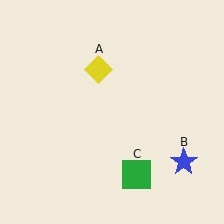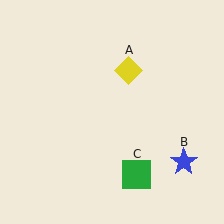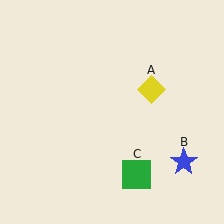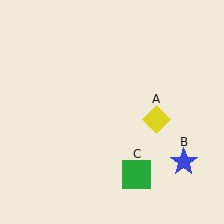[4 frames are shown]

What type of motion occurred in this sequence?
The yellow diamond (object A) rotated clockwise around the center of the scene.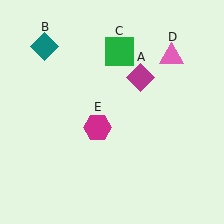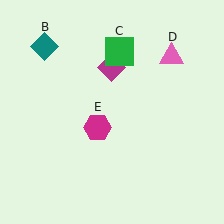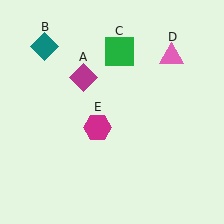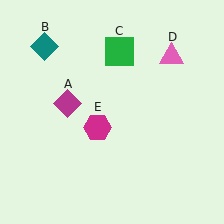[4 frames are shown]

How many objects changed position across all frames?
1 object changed position: magenta diamond (object A).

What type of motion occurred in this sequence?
The magenta diamond (object A) rotated counterclockwise around the center of the scene.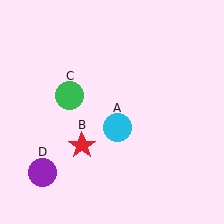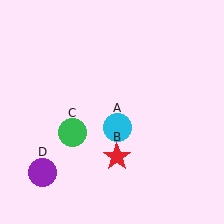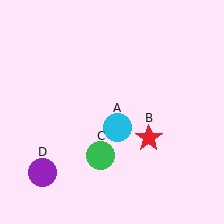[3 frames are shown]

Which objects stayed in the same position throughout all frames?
Cyan circle (object A) and purple circle (object D) remained stationary.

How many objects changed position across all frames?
2 objects changed position: red star (object B), green circle (object C).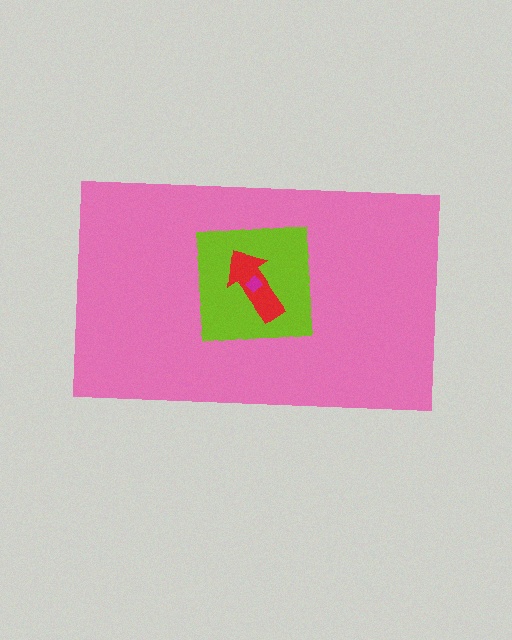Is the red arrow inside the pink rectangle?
Yes.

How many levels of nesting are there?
4.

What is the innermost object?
The magenta diamond.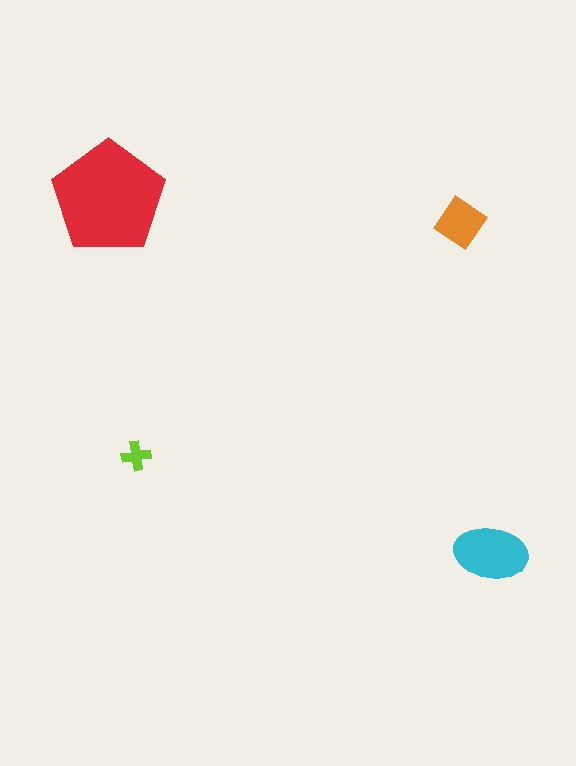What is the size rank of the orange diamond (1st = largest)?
3rd.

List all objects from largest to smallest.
The red pentagon, the cyan ellipse, the orange diamond, the lime cross.